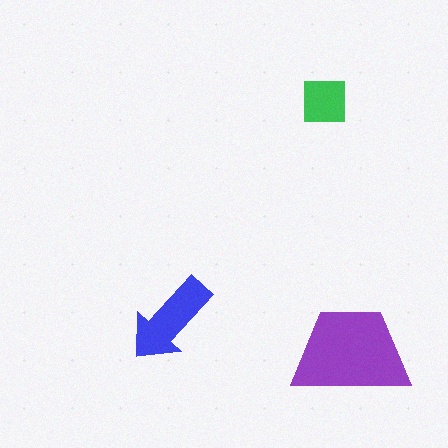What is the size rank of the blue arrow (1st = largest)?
2nd.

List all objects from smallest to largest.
The green square, the blue arrow, the purple trapezoid.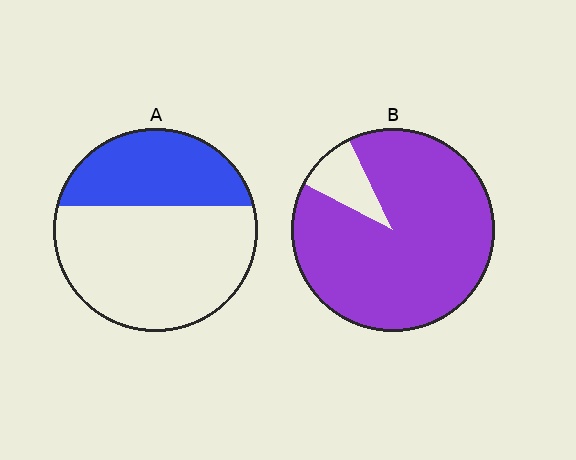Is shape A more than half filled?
No.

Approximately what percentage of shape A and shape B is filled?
A is approximately 35% and B is approximately 90%.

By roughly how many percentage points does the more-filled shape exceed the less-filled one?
By roughly 55 percentage points (B over A).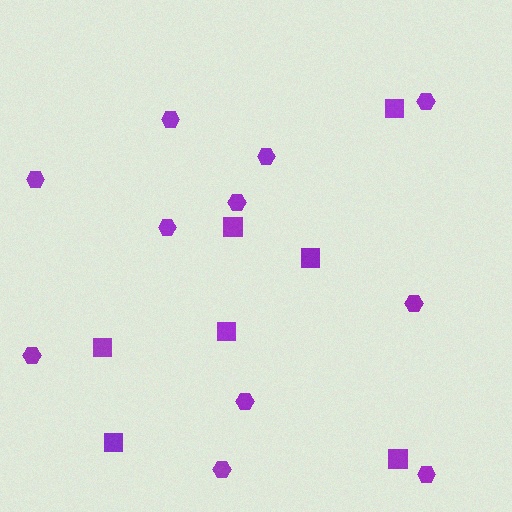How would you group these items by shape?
There are 2 groups: one group of squares (7) and one group of hexagons (11).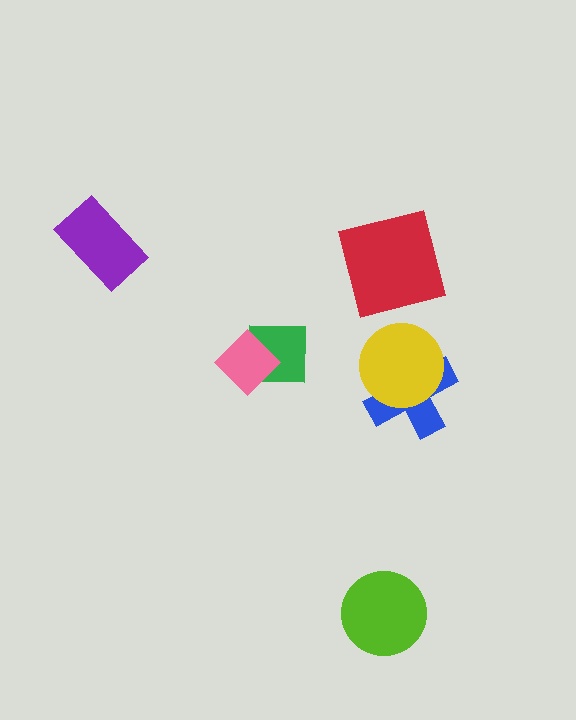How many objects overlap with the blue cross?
1 object overlaps with the blue cross.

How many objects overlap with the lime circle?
0 objects overlap with the lime circle.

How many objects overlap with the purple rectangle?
0 objects overlap with the purple rectangle.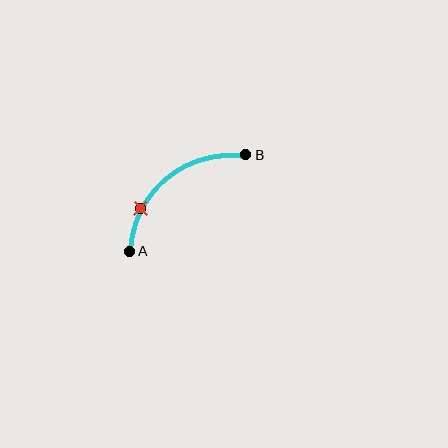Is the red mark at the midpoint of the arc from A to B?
No. The red mark lies on the arc but is closer to endpoint A. The arc midpoint would be at the point on the curve equidistant along the arc from both A and B.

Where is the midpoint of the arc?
The arc midpoint is the point on the curve farthest from the straight line joining A and B. It sits above and to the left of that line.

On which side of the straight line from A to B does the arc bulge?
The arc bulges above and to the left of the straight line connecting A and B.